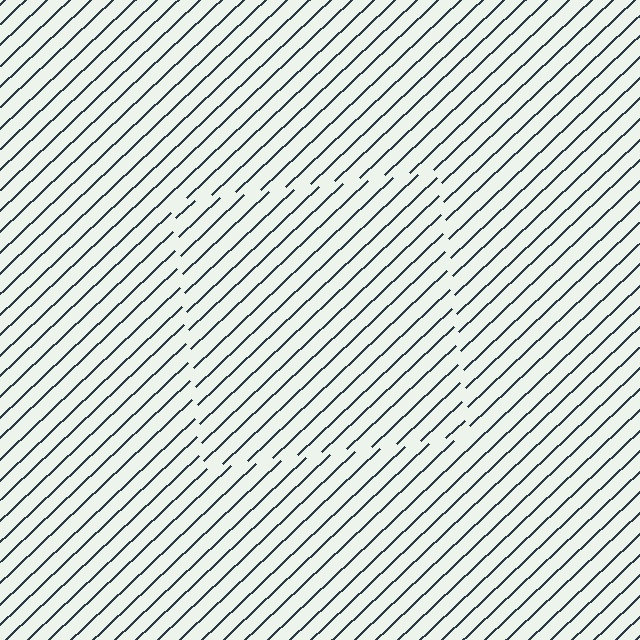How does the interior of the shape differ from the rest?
The interior of the shape contains the same grating, shifted by half a period — the contour is defined by the phase discontinuity where line-ends from the inner and outer gratings abut.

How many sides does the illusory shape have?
4 sides — the line-ends trace a square.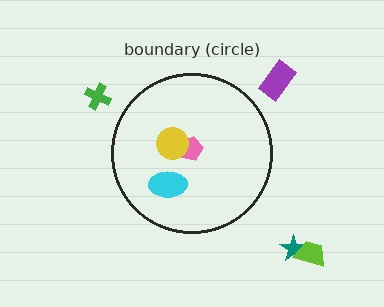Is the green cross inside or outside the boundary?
Outside.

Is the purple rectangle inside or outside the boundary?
Outside.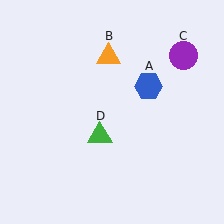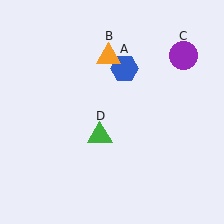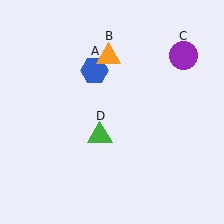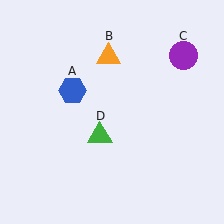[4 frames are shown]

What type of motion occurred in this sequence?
The blue hexagon (object A) rotated counterclockwise around the center of the scene.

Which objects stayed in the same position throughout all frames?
Orange triangle (object B) and purple circle (object C) and green triangle (object D) remained stationary.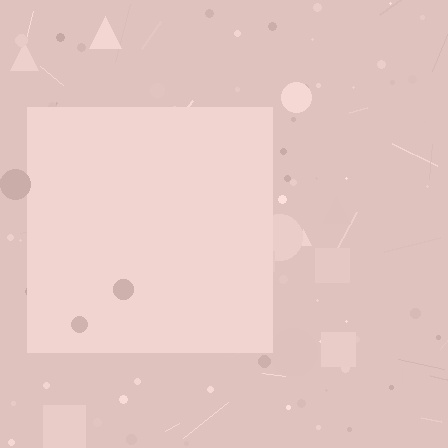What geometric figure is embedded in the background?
A square is embedded in the background.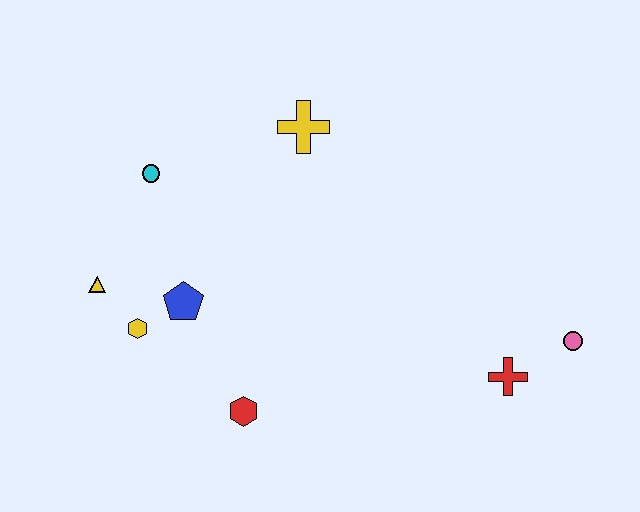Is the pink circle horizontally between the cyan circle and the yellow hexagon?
No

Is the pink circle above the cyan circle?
No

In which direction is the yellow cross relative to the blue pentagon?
The yellow cross is above the blue pentagon.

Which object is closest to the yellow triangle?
The yellow hexagon is closest to the yellow triangle.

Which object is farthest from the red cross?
The yellow triangle is farthest from the red cross.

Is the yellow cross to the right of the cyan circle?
Yes